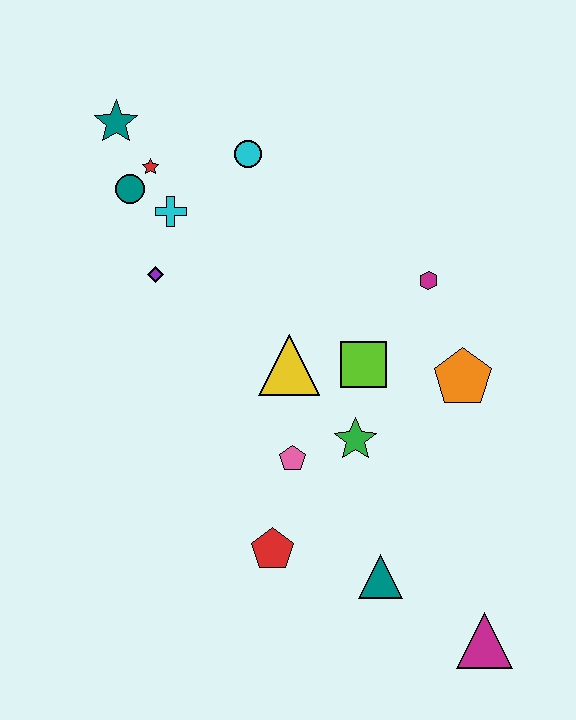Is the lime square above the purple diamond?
No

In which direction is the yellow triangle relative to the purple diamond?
The yellow triangle is to the right of the purple diamond.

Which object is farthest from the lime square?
The teal star is farthest from the lime square.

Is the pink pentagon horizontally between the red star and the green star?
Yes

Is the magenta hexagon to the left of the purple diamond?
No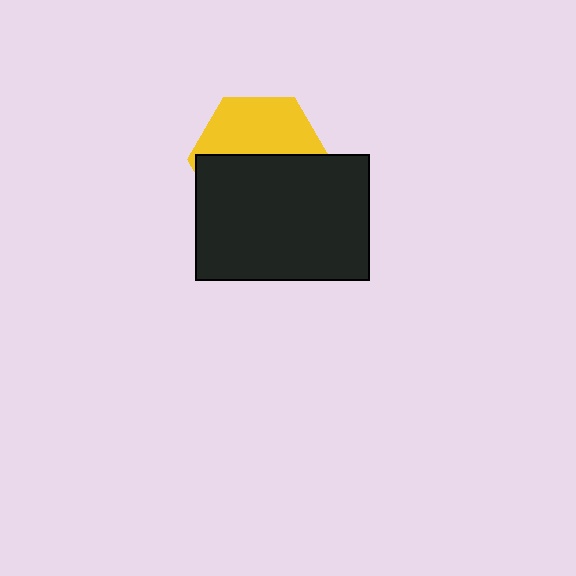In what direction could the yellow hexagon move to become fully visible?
The yellow hexagon could move up. That would shift it out from behind the black rectangle entirely.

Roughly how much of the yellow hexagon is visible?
A small part of it is visible (roughly 44%).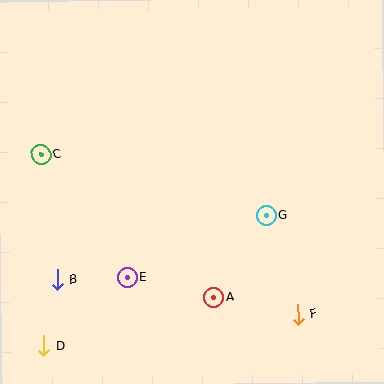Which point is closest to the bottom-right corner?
Point F is closest to the bottom-right corner.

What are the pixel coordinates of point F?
Point F is at (298, 314).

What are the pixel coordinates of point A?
Point A is at (214, 297).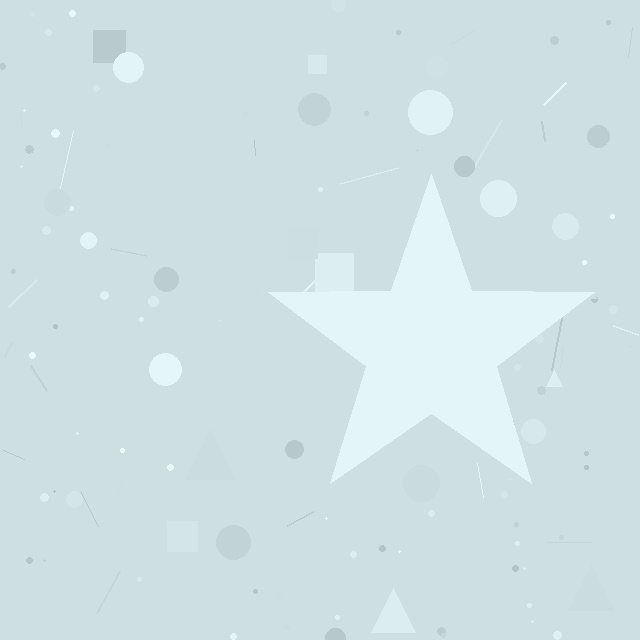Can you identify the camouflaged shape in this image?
The camouflaged shape is a star.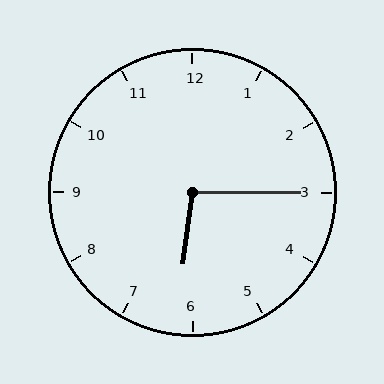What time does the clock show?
6:15.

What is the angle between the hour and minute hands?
Approximately 98 degrees.